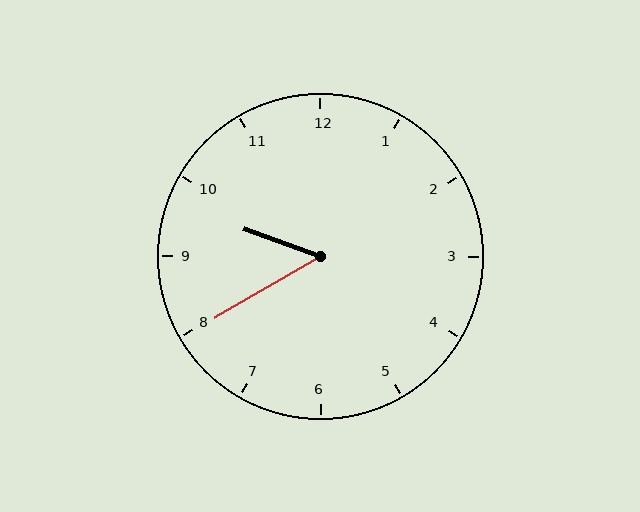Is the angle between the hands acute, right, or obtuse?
It is acute.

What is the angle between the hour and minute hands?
Approximately 50 degrees.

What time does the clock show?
9:40.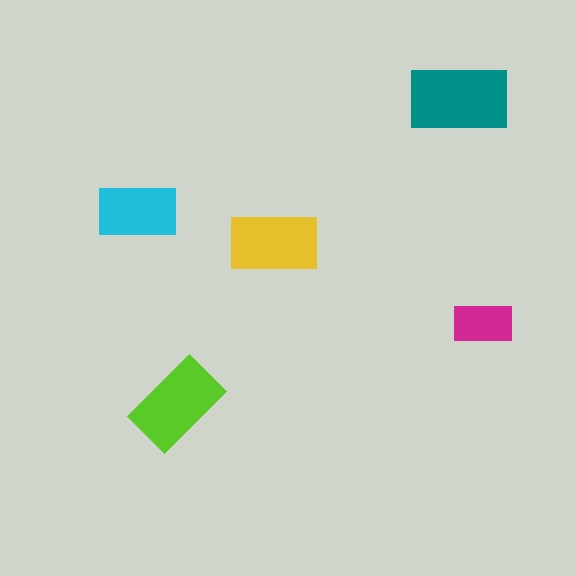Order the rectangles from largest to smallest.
the teal one, the lime one, the yellow one, the cyan one, the magenta one.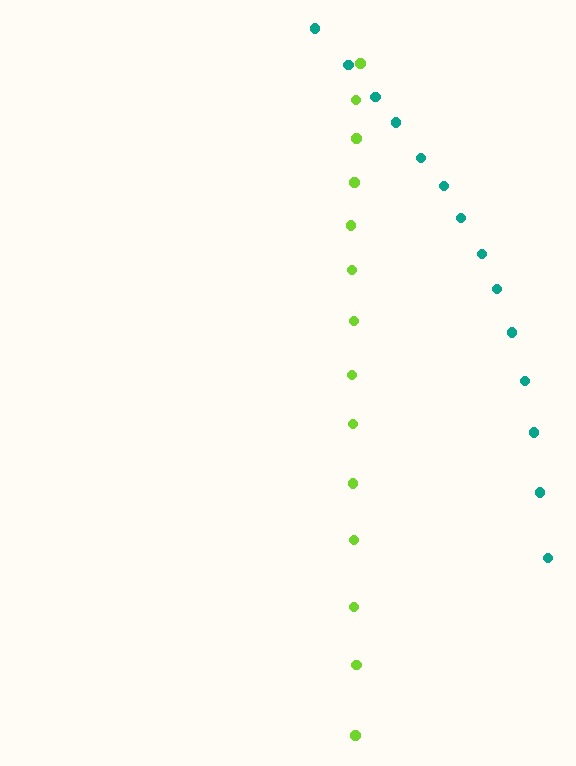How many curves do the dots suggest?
There are 2 distinct paths.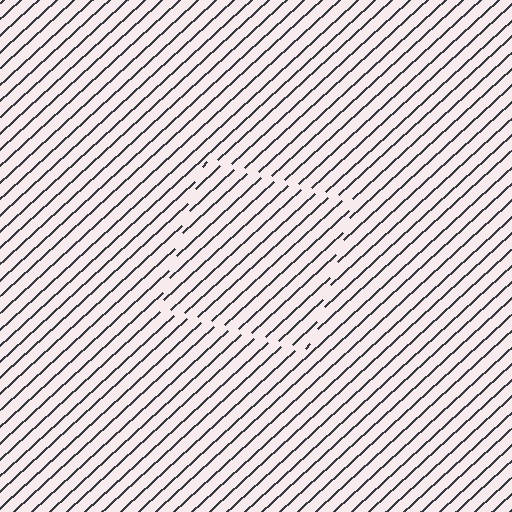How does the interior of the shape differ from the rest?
The interior of the shape contains the same grating, shifted by half a period — the contour is defined by the phase discontinuity where line-ends from the inner and outer gratings abut.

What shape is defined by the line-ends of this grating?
An illusory square. The interior of the shape contains the same grating, shifted by half a period — the contour is defined by the phase discontinuity where line-ends from the inner and outer gratings abut.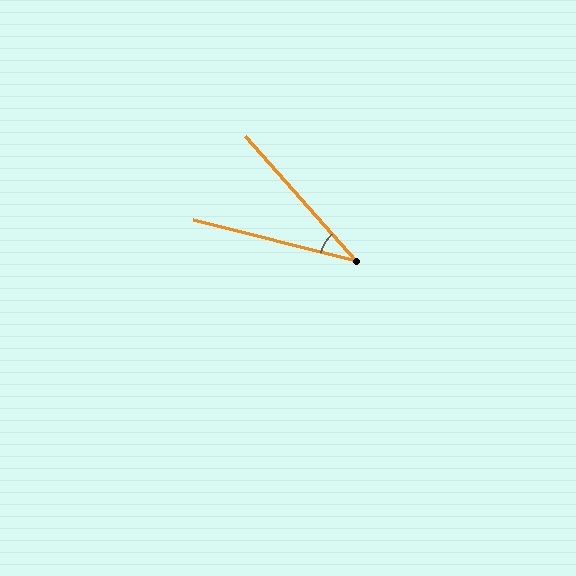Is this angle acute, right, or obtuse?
It is acute.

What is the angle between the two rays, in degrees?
Approximately 34 degrees.